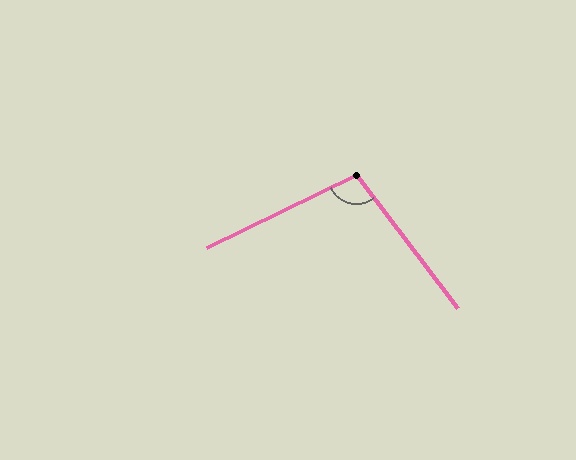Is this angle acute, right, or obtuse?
It is obtuse.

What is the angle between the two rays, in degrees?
Approximately 101 degrees.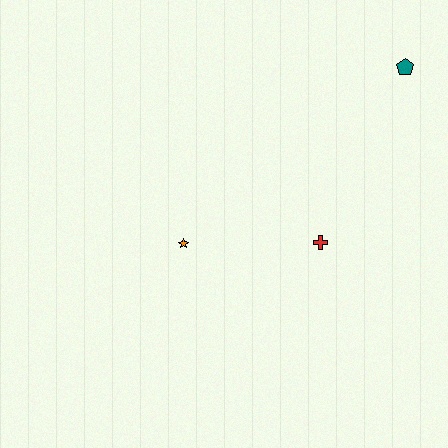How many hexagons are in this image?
There are no hexagons.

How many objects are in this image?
There are 3 objects.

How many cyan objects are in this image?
There are no cyan objects.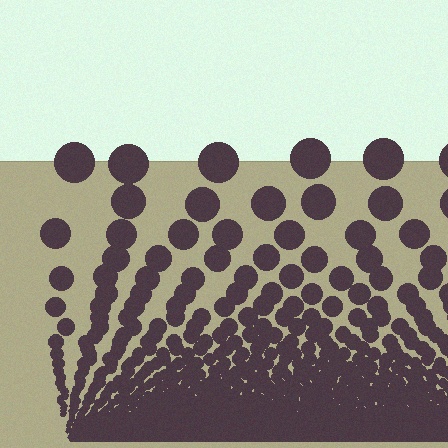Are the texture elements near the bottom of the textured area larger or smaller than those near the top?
Smaller. The gradient is inverted — elements near the bottom are smaller and denser.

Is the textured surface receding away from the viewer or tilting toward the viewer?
The surface appears to tilt toward the viewer. Texture elements get larger and sparser toward the top.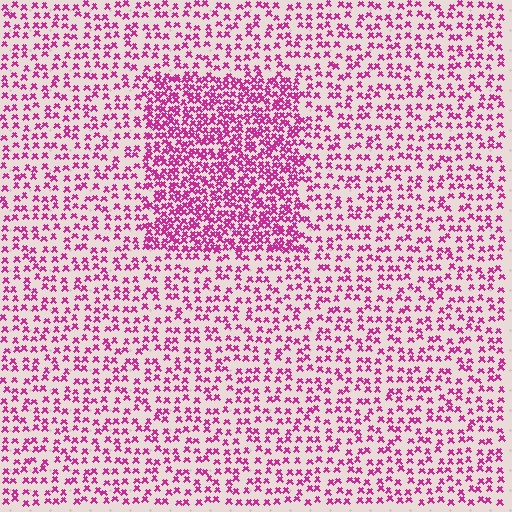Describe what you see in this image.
The image contains small magenta elements arranged at two different densities. A rectangle-shaped region is visible where the elements are more densely packed than the surrounding area.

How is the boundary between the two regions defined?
The boundary is defined by a change in element density (approximately 2.1x ratio). All elements are the same color, size, and shape.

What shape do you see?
I see a rectangle.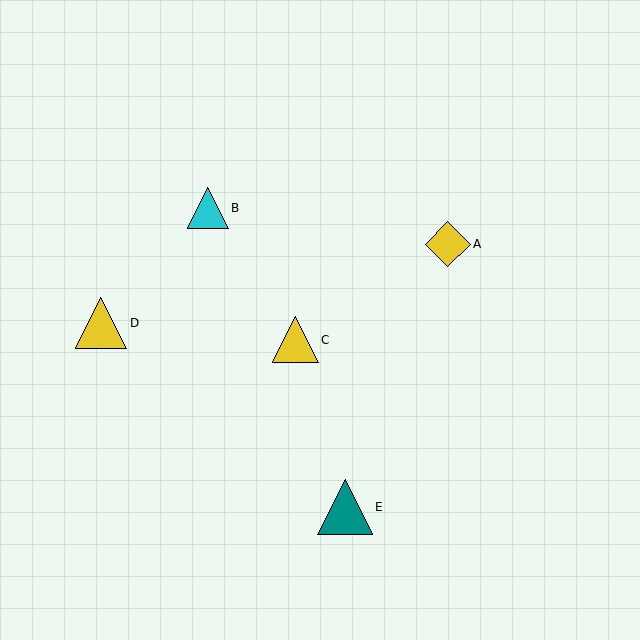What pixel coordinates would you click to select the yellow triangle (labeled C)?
Click at (295, 340) to select the yellow triangle C.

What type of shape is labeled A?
Shape A is a yellow diamond.